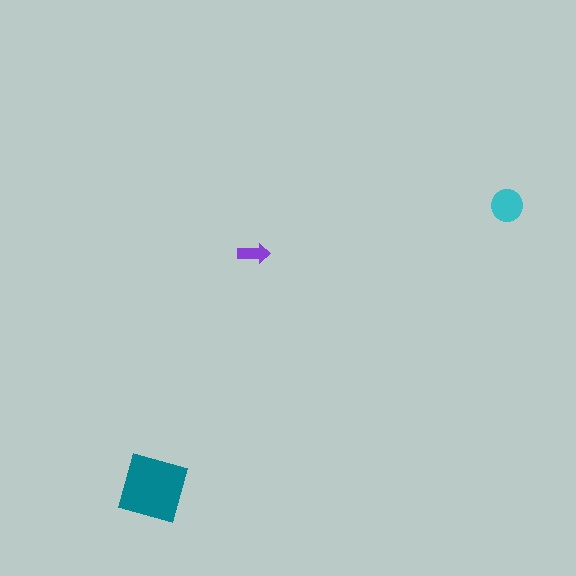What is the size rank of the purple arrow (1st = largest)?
3rd.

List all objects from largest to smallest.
The teal diamond, the cyan circle, the purple arrow.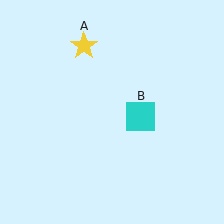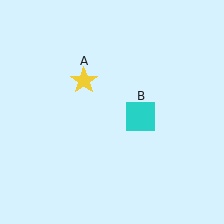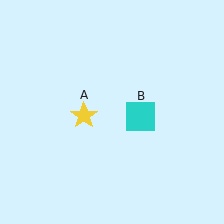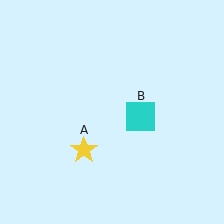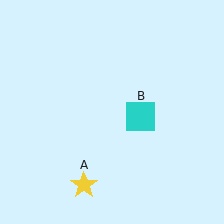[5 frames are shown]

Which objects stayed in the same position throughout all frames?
Cyan square (object B) remained stationary.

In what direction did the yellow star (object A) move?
The yellow star (object A) moved down.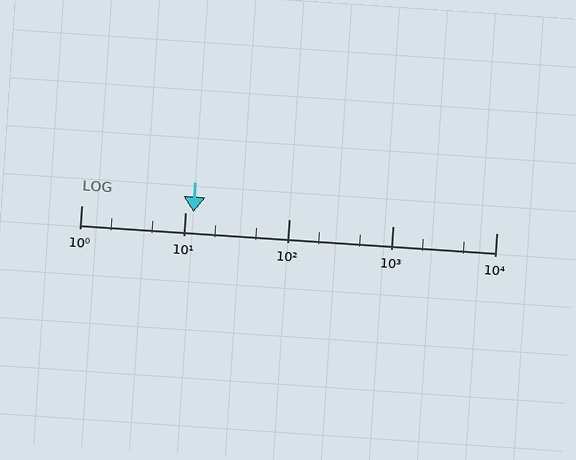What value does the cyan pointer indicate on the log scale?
The pointer indicates approximately 12.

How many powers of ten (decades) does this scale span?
The scale spans 4 decades, from 1 to 10000.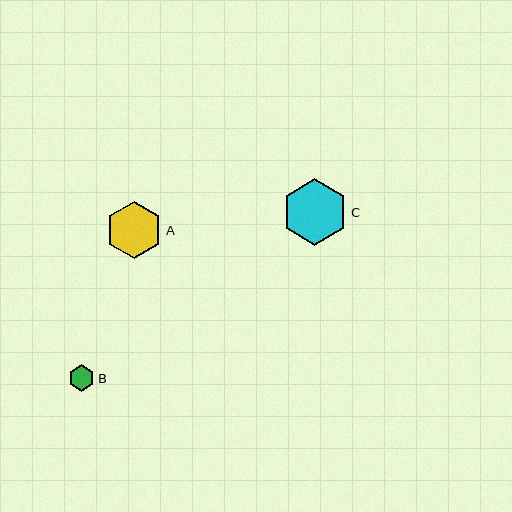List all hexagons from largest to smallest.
From largest to smallest: C, A, B.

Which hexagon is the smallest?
Hexagon B is the smallest with a size of approximately 26 pixels.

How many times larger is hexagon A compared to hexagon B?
Hexagon A is approximately 2.2 times the size of hexagon B.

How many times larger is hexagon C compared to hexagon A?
Hexagon C is approximately 1.2 times the size of hexagon A.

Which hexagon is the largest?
Hexagon C is the largest with a size of approximately 66 pixels.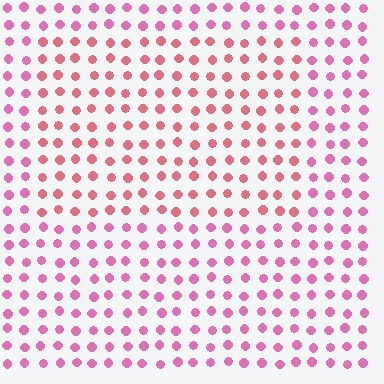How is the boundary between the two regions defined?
The boundary is defined purely by a slight shift in hue (about 27 degrees). Spacing, size, and orientation are identical on both sides.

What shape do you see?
I see a rectangle.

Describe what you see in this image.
The image is filled with small pink elements in a uniform arrangement. A rectangle-shaped region is visible where the elements are tinted to a slightly different hue, forming a subtle color boundary.